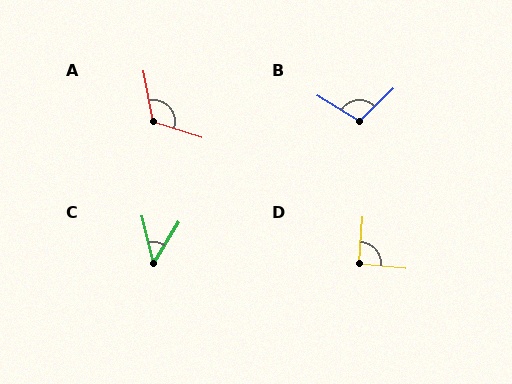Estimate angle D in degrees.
Approximately 91 degrees.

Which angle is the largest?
A, at approximately 118 degrees.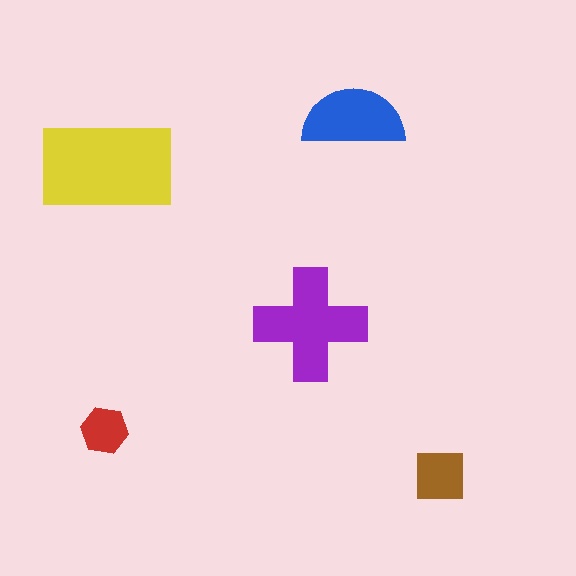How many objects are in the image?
There are 5 objects in the image.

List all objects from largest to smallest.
The yellow rectangle, the purple cross, the blue semicircle, the brown square, the red hexagon.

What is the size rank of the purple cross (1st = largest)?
2nd.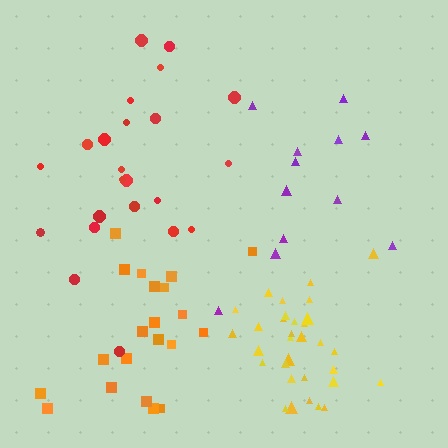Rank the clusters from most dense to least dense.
yellow, orange, red, purple.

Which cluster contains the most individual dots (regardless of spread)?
Yellow (32).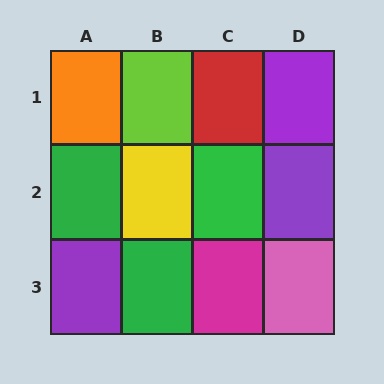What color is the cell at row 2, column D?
Purple.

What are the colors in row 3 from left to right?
Purple, green, magenta, pink.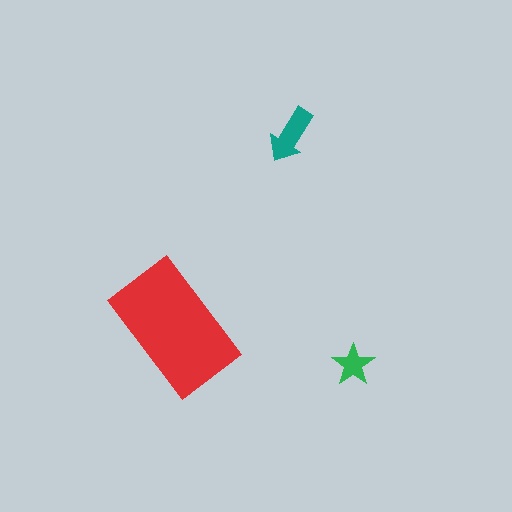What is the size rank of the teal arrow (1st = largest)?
2nd.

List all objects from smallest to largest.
The green star, the teal arrow, the red rectangle.